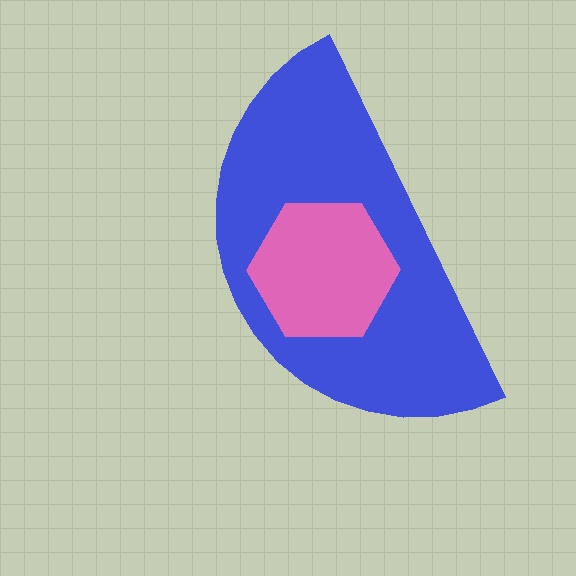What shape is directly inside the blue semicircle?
The pink hexagon.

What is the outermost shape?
The blue semicircle.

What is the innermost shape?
The pink hexagon.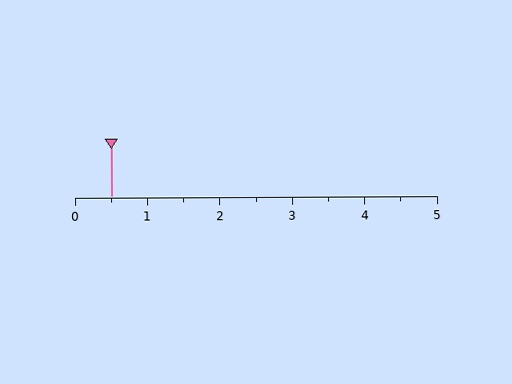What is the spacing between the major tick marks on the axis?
The major ticks are spaced 1 apart.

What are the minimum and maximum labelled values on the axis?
The axis runs from 0 to 5.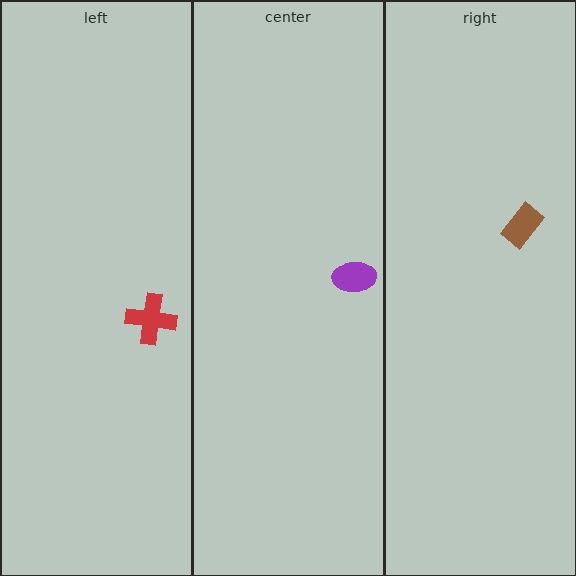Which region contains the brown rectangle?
The right region.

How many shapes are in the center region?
1.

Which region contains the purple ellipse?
The center region.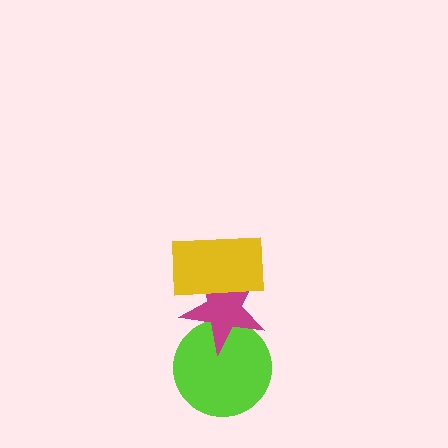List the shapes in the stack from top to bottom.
From top to bottom: the yellow rectangle, the magenta star, the lime circle.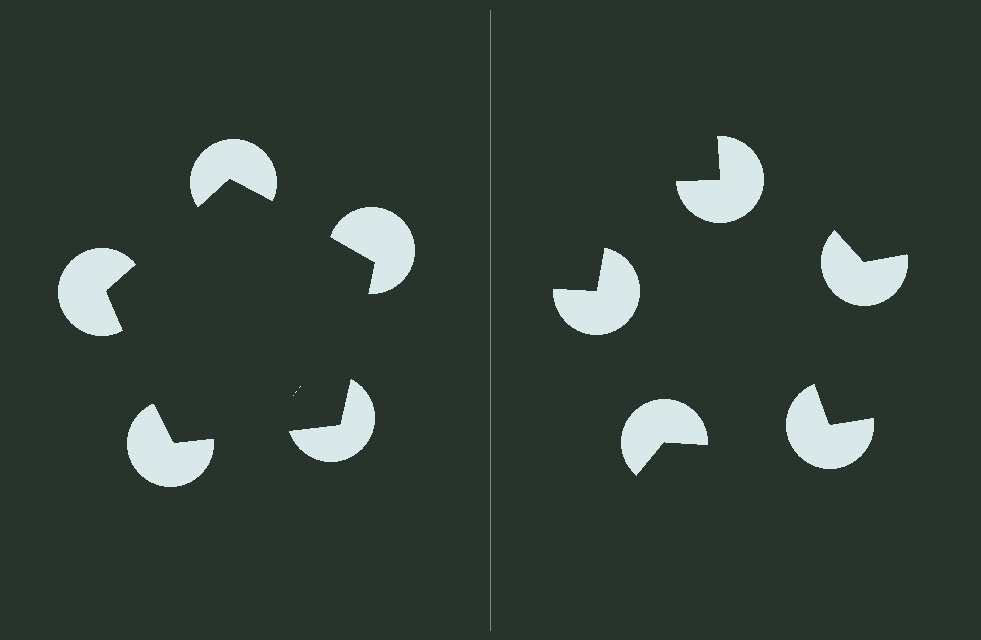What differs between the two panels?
The pac-man discs are positioned identically on both sides; only the wedge orientations differ. On the left they align to a pentagon; on the right they are misaligned.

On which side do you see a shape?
An illusory pentagon appears on the left side. On the right side the wedge cuts are rotated, so no coherent shape forms.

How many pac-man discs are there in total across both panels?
10 — 5 on each side.